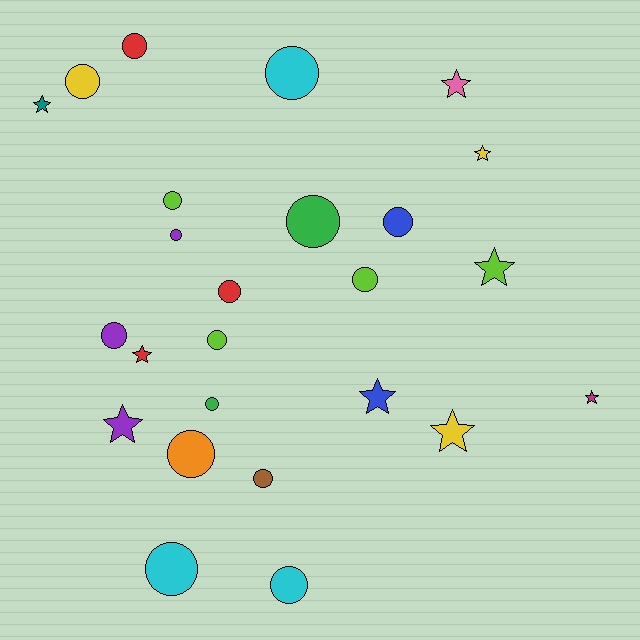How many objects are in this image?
There are 25 objects.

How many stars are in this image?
There are 9 stars.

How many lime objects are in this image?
There are 4 lime objects.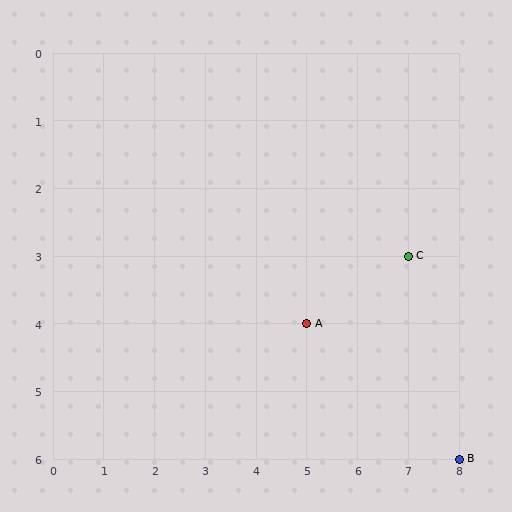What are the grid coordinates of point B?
Point B is at grid coordinates (8, 6).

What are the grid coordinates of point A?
Point A is at grid coordinates (5, 4).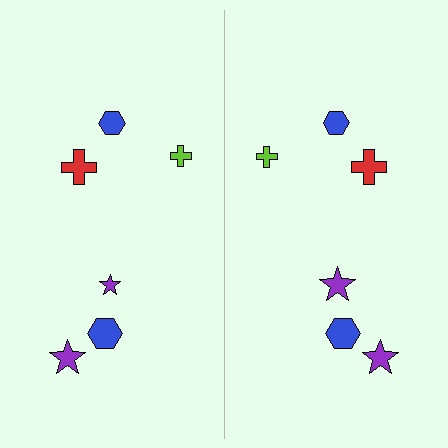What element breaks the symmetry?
The purple star on the right side has a different size than its mirror counterpart.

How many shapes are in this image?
There are 12 shapes in this image.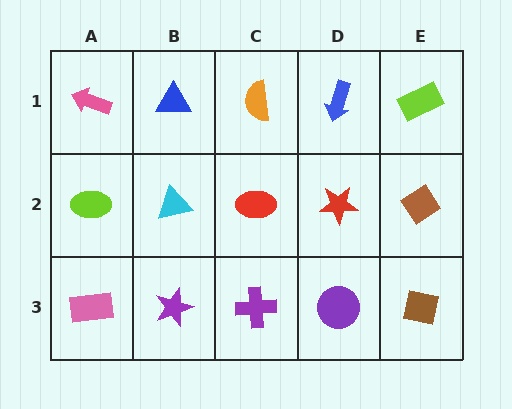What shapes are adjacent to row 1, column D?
A red star (row 2, column D), an orange semicircle (row 1, column C), a lime rectangle (row 1, column E).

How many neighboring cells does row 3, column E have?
2.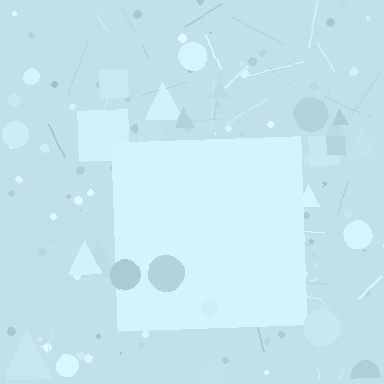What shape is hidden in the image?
A square is hidden in the image.